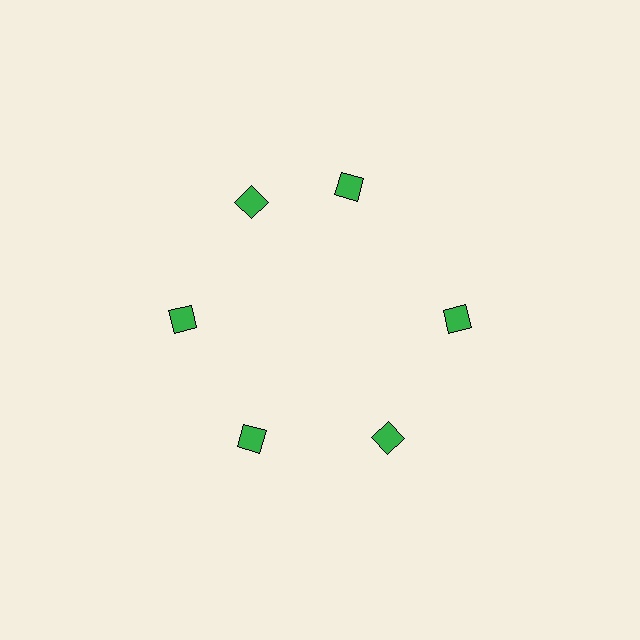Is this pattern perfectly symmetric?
No. The 6 green diamonds are arranged in a ring, but one element near the 1 o'clock position is rotated out of alignment along the ring, breaking the 6-fold rotational symmetry.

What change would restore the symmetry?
The symmetry would be restored by rotating it back into even spacing with its neighbors so that all 6 diamonds sit at equal angles and equal distance from the center.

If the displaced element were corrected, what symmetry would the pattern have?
It would have 6-fold rotational symmetry — the pattern would map onto itself every 60 degrees.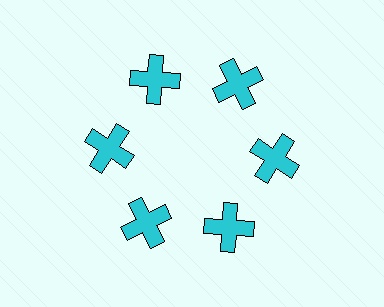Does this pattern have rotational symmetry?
Yes, this pattern has 6-fold rotational symmetry. It looks the same after rotating 60 degrees around the center.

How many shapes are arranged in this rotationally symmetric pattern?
There are 6 shapes, arranged in 6 groups of 1.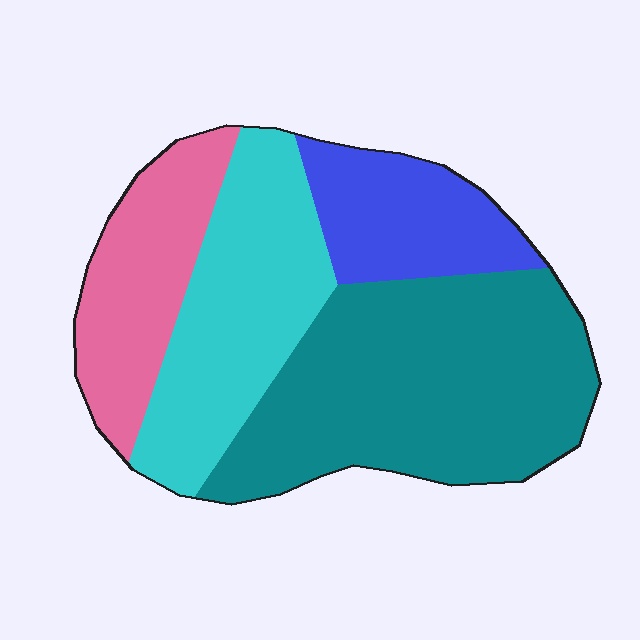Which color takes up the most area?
Teal, at roughly 40%.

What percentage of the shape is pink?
Pink takes up less than a quarter of the shape.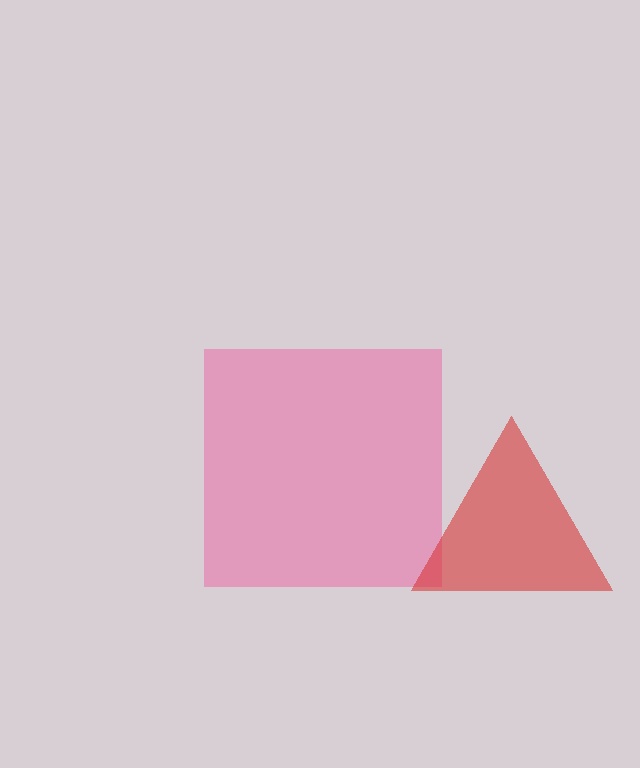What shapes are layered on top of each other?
The layered shapes are: a pink square, a red triangle.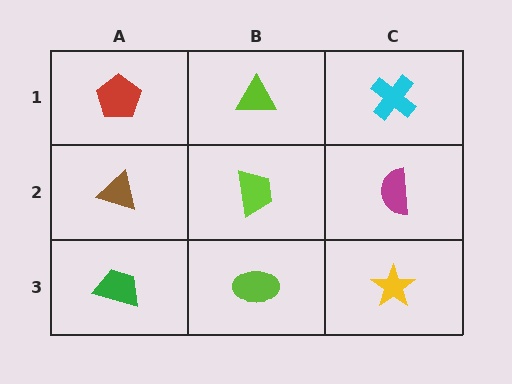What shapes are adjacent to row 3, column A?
A brown triangle (row 2, column A), a lime ellipse (row 3, column B).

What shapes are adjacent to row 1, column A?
A brown triangle (row 2, column A), a lime triangle (row 1, column B).